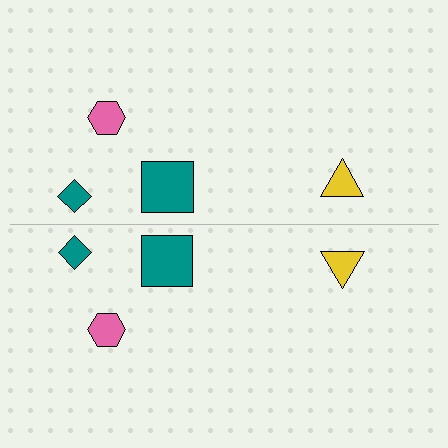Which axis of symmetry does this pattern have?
The pattern has a horizontal axis of symmetry running through the center of the image.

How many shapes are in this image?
There are 8 shapes in this image.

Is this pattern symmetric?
Yes, this pattern has bilateral (reflection) symmetry.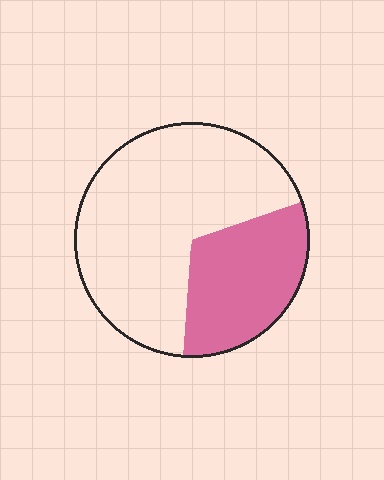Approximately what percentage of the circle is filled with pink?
Approximately 30%.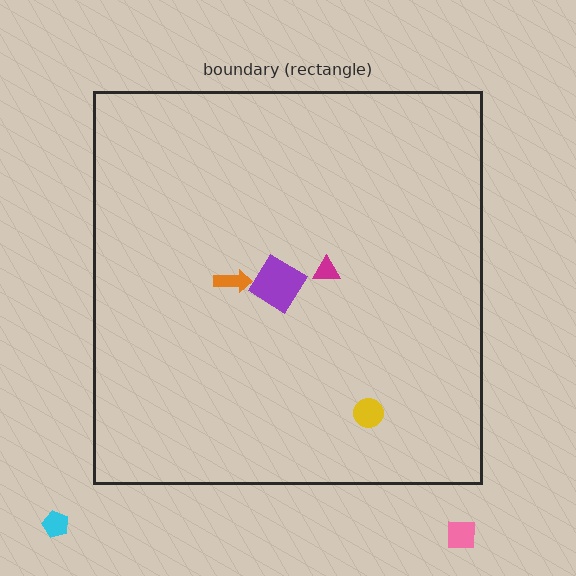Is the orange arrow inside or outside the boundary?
Inside.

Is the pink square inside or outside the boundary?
Outside.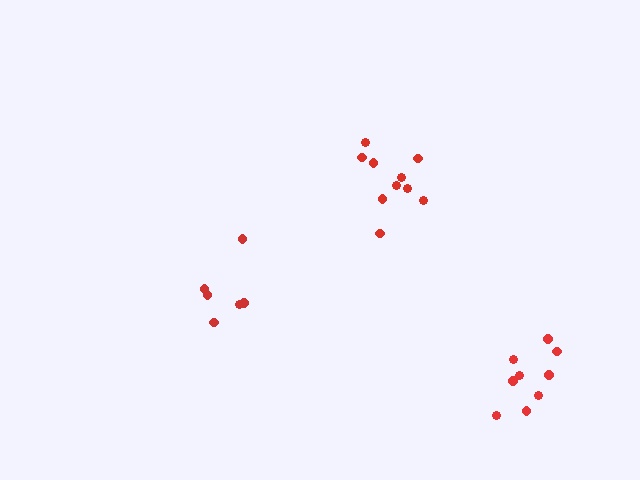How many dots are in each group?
Group 1: 6 dots, Group 2: 10 dots, Group 3: 9 dots (25 total).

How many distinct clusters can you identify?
There are 3 distinct clusters.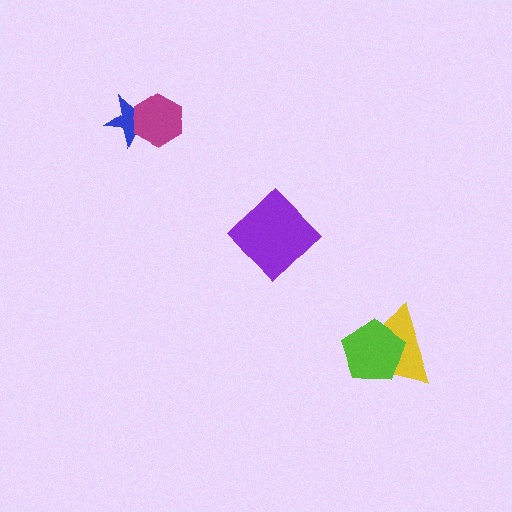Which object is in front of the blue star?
The magenta hexagon is in front of the blue star.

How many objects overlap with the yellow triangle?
1 object overlaps with the yellow triangle.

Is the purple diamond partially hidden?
No, no other shape covers it.